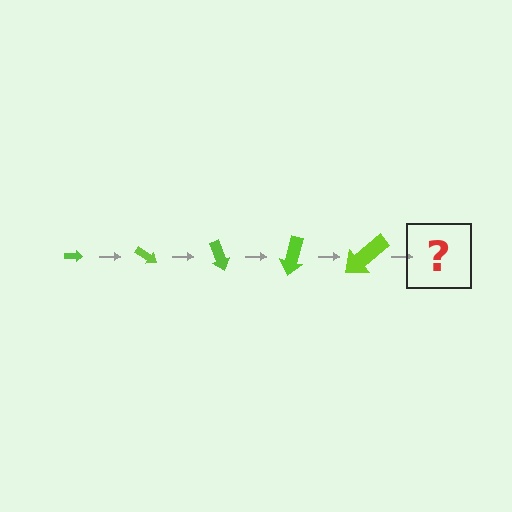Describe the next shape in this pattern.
It should be an arrow, larger than the previous one and rotated 175 degrees from the start.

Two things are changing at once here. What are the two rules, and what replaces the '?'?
The two rules are that the arrow grows larger each step and it rotates 35 degrees each step. The '?' should be an arrow, larger than the previous one and rotated 175 degrees from the start.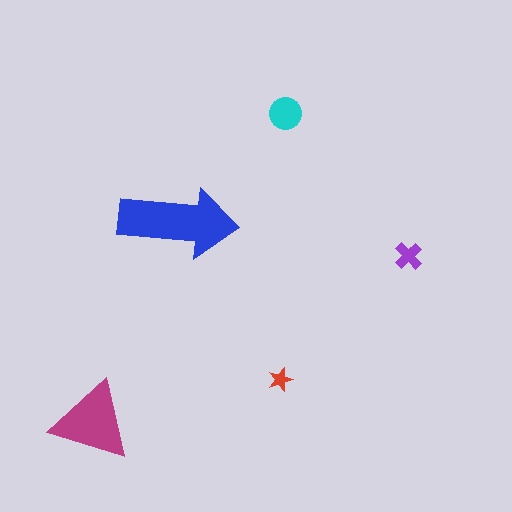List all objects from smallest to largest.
The red star, the purple cross, the cyan circle, the magenta triangle, the blue arrow.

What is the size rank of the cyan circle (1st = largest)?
3rd.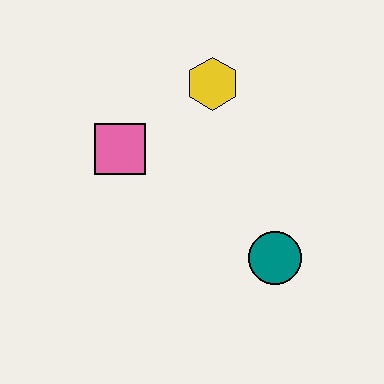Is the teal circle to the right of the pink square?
Yes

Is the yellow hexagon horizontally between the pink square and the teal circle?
Yes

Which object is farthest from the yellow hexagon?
The teal circle is farthest from the yellow hexagon.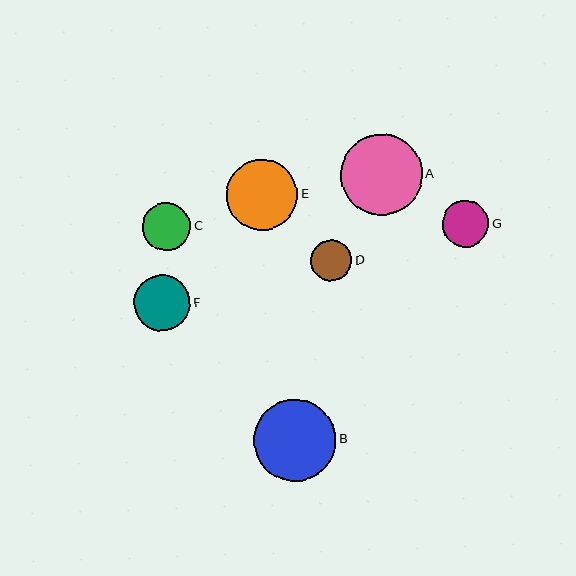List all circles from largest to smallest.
From largest to smallest: B, A, E, F, C, G, D.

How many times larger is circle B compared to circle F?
Circle B is approximately 1.5 times the size of circle F.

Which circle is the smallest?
Circle D is the smallest with a size of approximately 41 pixels.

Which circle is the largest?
Circle B is the largest with a size of approximately 82 pixels.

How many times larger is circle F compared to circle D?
Circle F is approximately 1.4 times the size of circle D.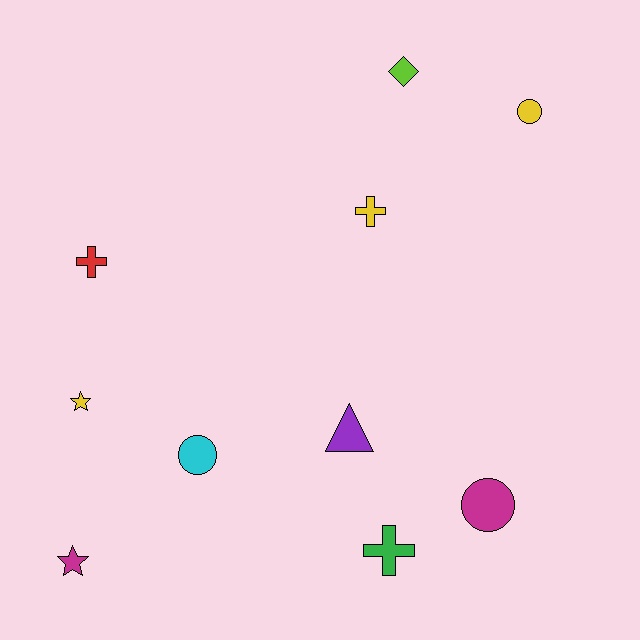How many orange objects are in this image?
There are no orange objects.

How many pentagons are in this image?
There are no pentagons.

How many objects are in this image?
There are 10 objects.